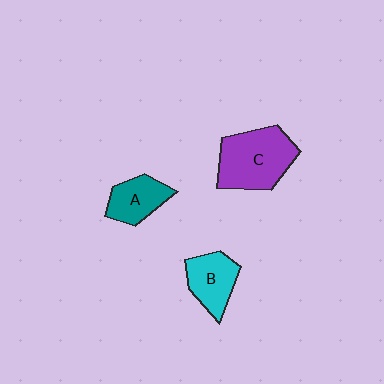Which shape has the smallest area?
Shape A (teal).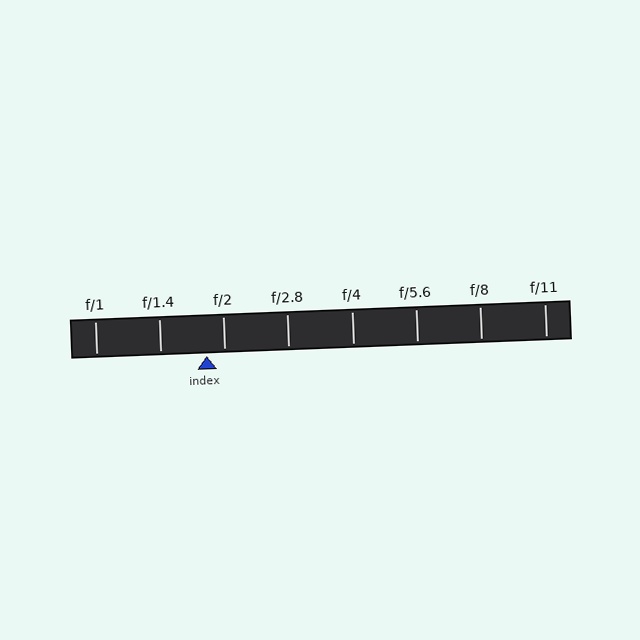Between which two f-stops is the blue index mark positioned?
The index mark is between f/1.4 and f/2.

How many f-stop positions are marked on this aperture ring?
There are 8 f-stop positions marked.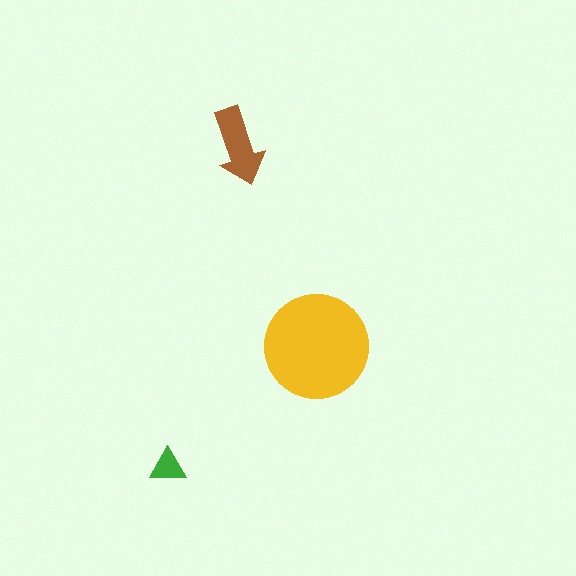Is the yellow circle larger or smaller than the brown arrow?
Larger.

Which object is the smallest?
The green triangle.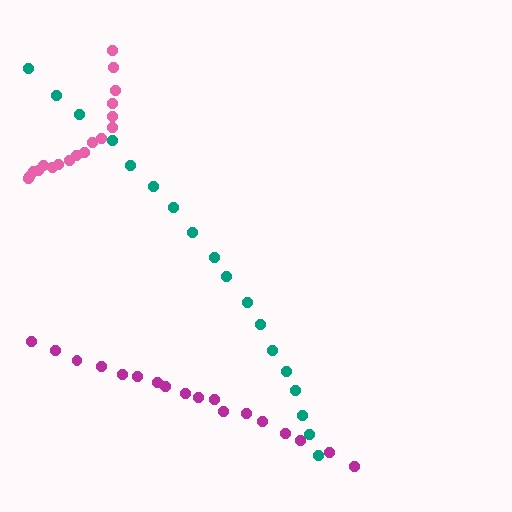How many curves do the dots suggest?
There are 3 distinct paths.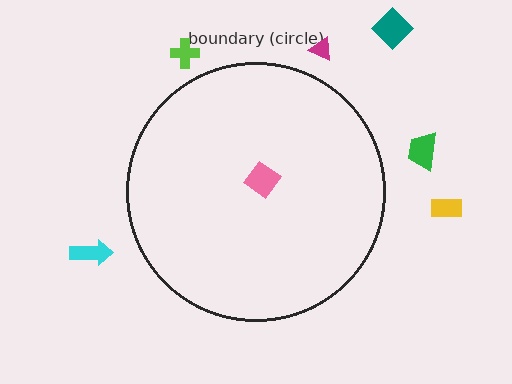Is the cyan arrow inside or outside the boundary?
Outside.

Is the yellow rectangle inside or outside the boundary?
Outside.